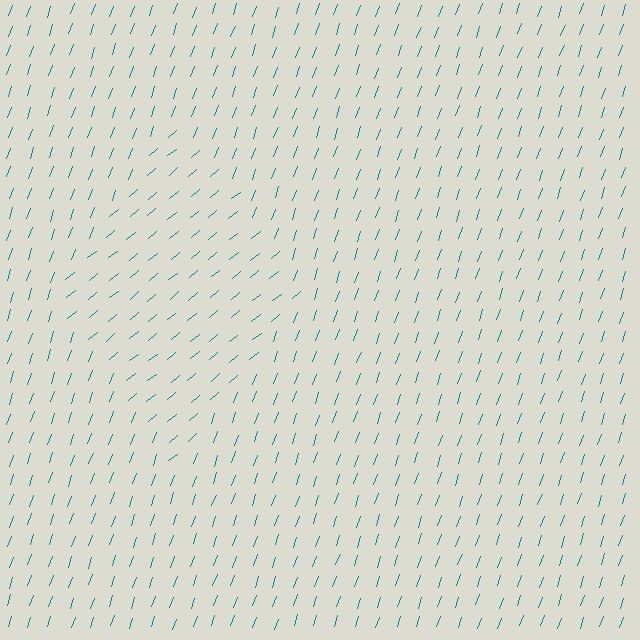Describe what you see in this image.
The image is filled with small teal line segments. A diamond region in the image has lines oriented differently from the surrounding lines, creating a visible texture boundary.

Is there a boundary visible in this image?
Yes, there is a texture boundary formed by a change in line orientation.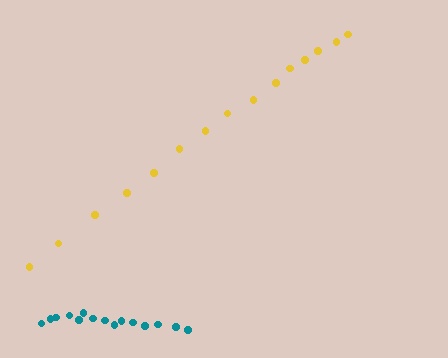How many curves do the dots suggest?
There are 2 distinct paths.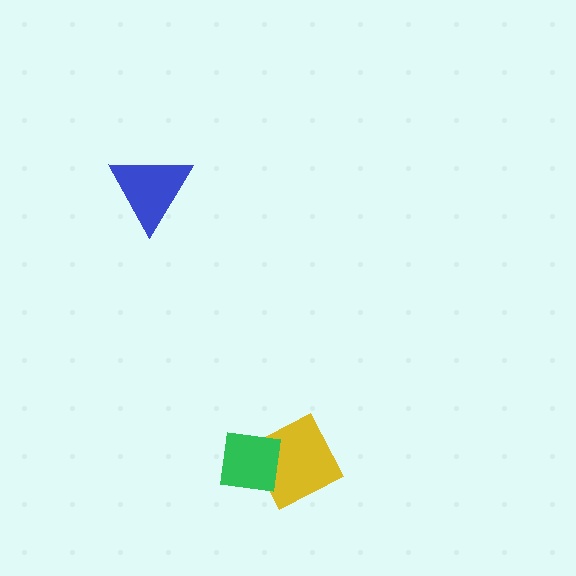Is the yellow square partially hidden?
Yes, it is partially covered by another shape.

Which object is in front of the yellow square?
The green square is in front of the yellow square.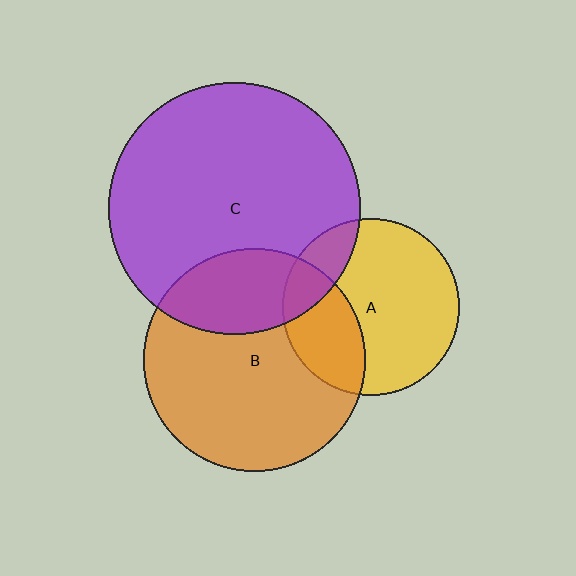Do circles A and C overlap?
Yes.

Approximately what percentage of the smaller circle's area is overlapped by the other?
Approximately 15%.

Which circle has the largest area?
Circle C (purple).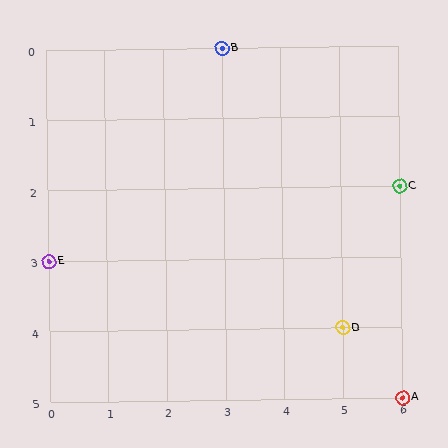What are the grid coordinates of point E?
Point E is at grid coordinates (0, 3).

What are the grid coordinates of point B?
Point B is at grid coordinates (3, 0).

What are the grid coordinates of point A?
Point A is at grid coordinates (6, 5).